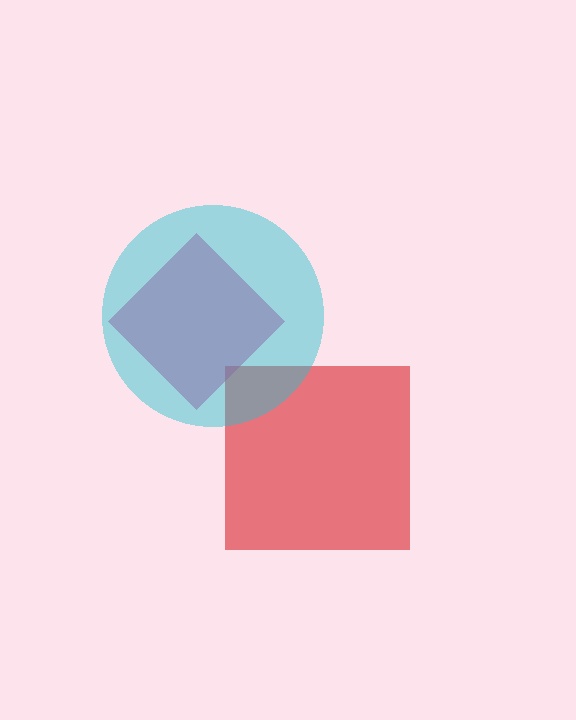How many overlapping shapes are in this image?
There are 3 overlapping shapes in the image.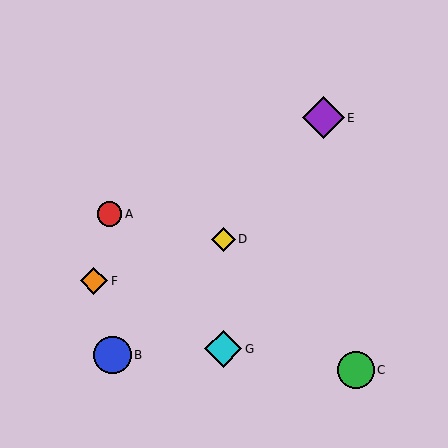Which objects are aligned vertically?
Objects D, G are aligned vertically.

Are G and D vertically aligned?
Yes, both are at x≈223.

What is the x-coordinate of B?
Object B is at x≈113.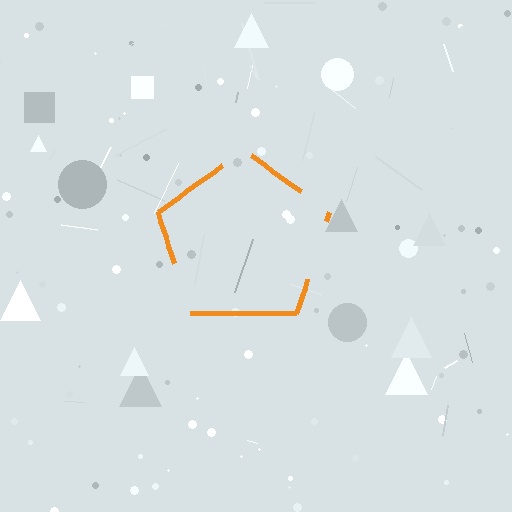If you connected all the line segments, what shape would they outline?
They would outline a pentagon.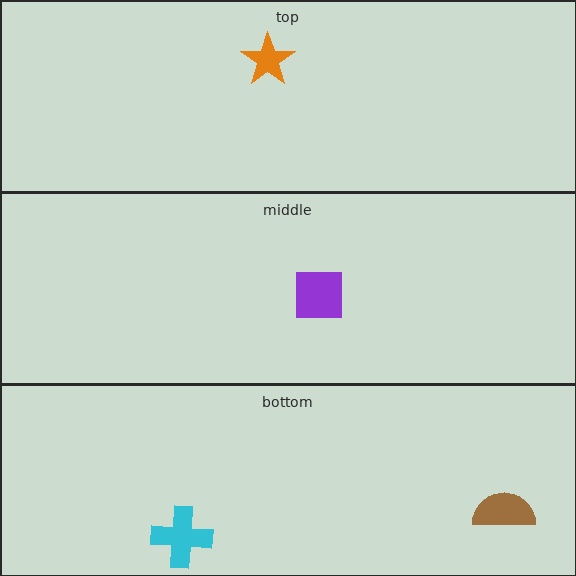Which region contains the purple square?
The middle region.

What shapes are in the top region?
The orange star.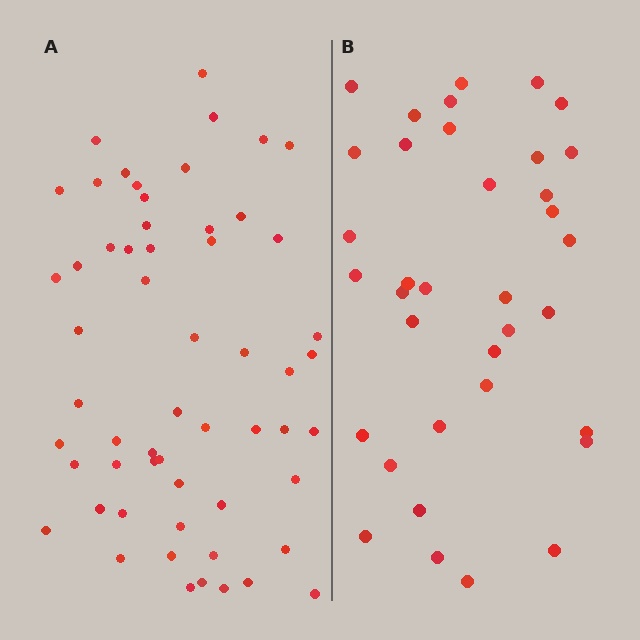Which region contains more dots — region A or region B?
Region A (the left region) has more dots.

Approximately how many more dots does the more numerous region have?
Region A has approximately 20 more dots than region B.